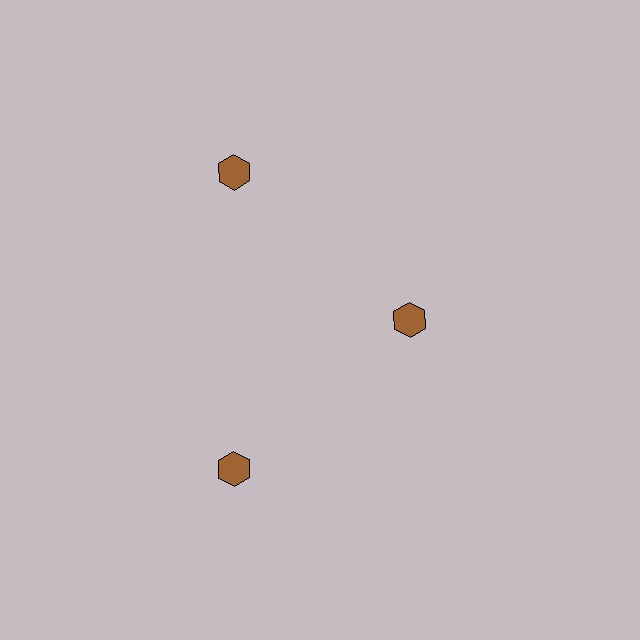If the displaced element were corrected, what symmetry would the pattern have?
It would have 3-fold rotational symmetry — the pattern would map onto itself every 120 degrees.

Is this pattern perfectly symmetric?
No. The 3 brown hexagons are arranged in a ring, but one element near the 3 o'clock position is pulled inward toward the center, breaking the 3-fold rotational symmetry.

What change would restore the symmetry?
The symmetry would be restored by moving it outward, back onto the ring so that all 3 hexagons sit at equal angles and equal distance from the center.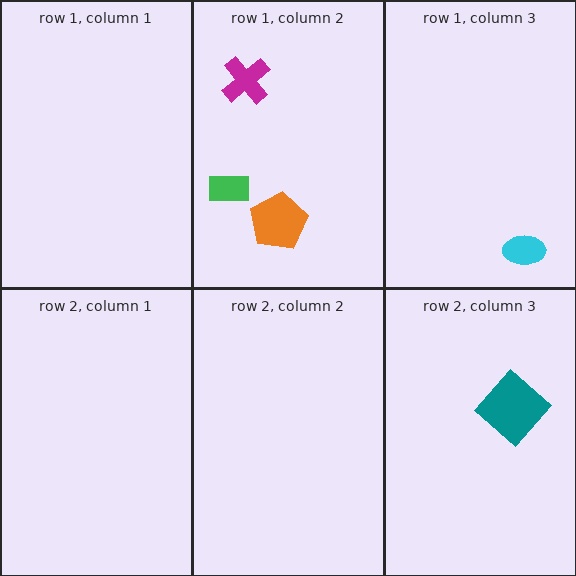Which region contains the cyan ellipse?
The row 1, column 3 region.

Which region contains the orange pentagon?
The row 1, column 2 region.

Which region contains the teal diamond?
The row 2, column 3 region.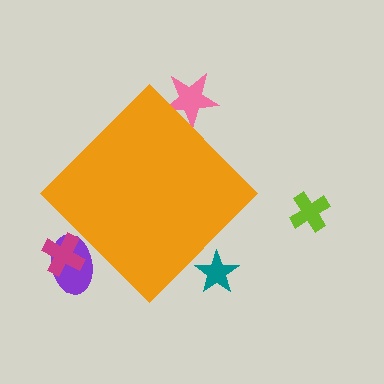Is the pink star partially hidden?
Yes, the pink star is partially hidden behind the orange diamond.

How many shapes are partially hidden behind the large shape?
4 shapes are partially hidden.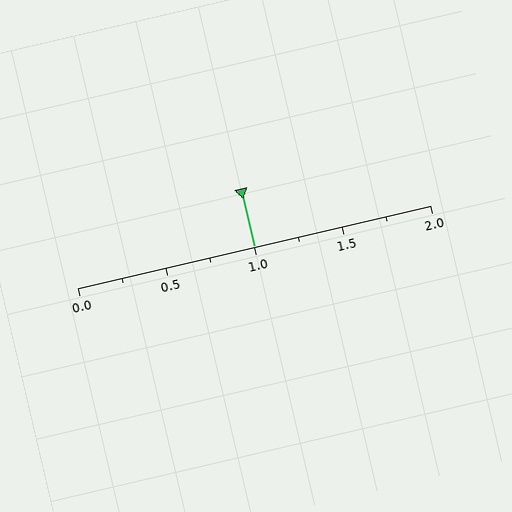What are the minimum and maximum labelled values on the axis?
The axis runs from 0.0 to 2.0.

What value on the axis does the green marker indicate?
The marker indicates approximately 1.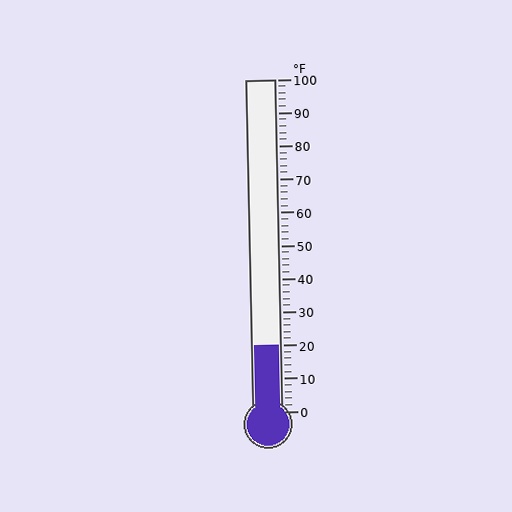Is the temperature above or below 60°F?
The temperature is below 60°F.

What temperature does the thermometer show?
The thermometer shows approximately 20°F.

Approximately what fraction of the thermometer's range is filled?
The thermometer is filled to approximately 20% of its range.